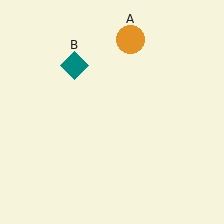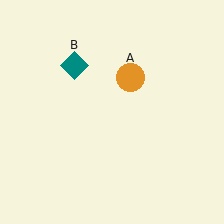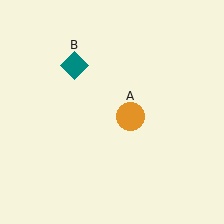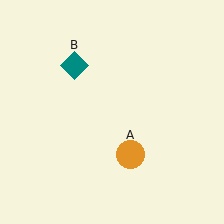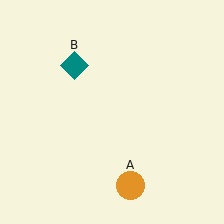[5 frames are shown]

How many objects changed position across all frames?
1 object changed position: orange circle (object A).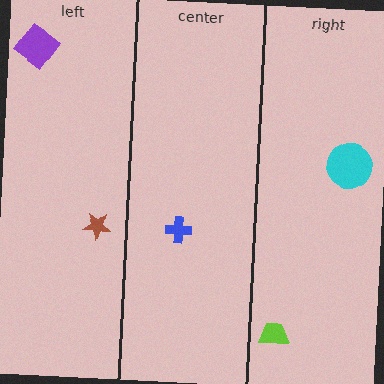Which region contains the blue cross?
The center region.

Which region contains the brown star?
The left region.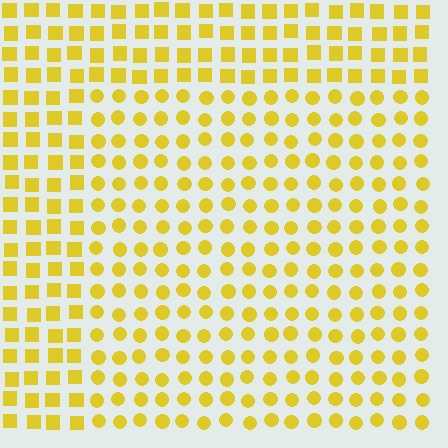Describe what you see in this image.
The image is filled with small yellow elements arranged in a uniform grid. A rectangle-shaped region contains circles, while the surrounding area contains squares. The boundary is defined purely by the change in element shape.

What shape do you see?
I see a rectangle.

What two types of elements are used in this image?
The image uses circles inside the rectangle region and squares outside it.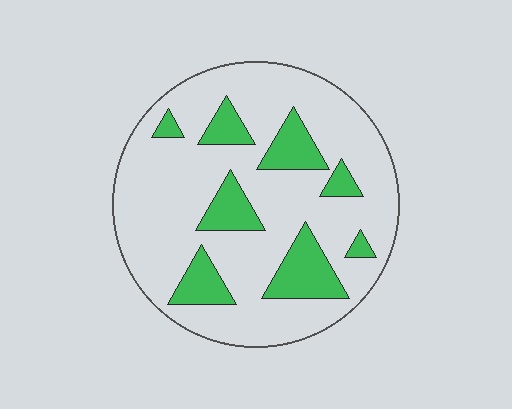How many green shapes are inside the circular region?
8.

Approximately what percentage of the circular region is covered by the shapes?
Approximately 20%.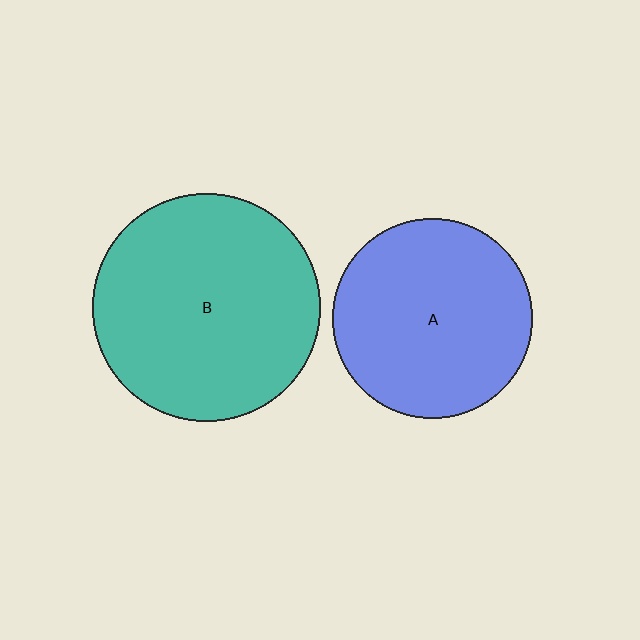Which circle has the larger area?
Circle B (teal).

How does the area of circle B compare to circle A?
Approximately 1.3 times.